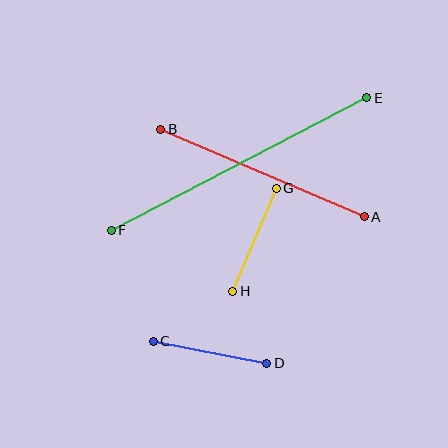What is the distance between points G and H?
The distance is approximately 112 pixels.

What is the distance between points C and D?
The distance is approximately 116 pixels.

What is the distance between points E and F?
The distance is approximately 288 pixels.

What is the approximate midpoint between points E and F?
The midpoint is at approximately (239, 164) pixels.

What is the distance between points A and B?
The distance is approximately 222 pixels.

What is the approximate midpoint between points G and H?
The midpoint is at approximately (254, 240) pixels.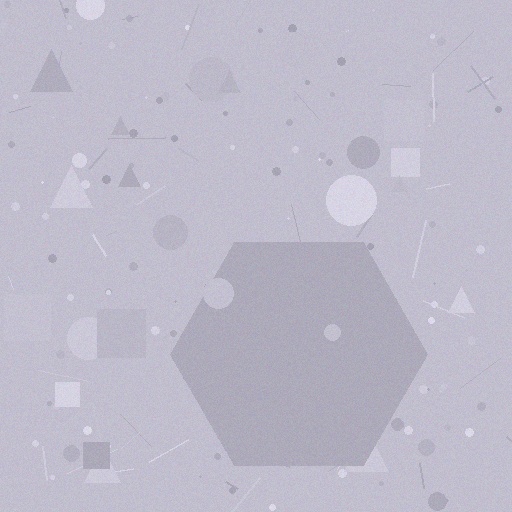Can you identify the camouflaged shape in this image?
The camouflaged shape is a hexagon.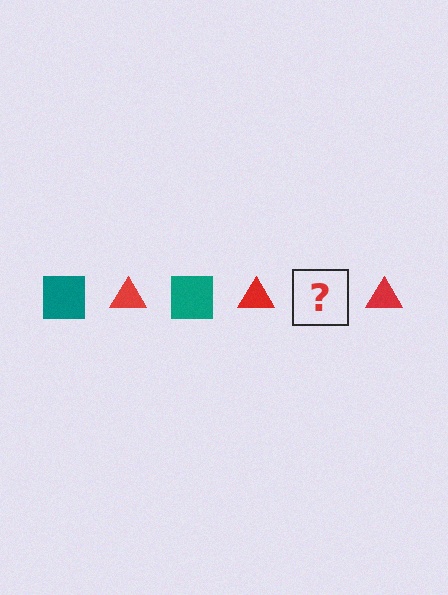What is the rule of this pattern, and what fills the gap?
The rule is that the pattern alternates between teal square and red triangle. The gap should be filled with a teal square.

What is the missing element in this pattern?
The missing element is a teal square.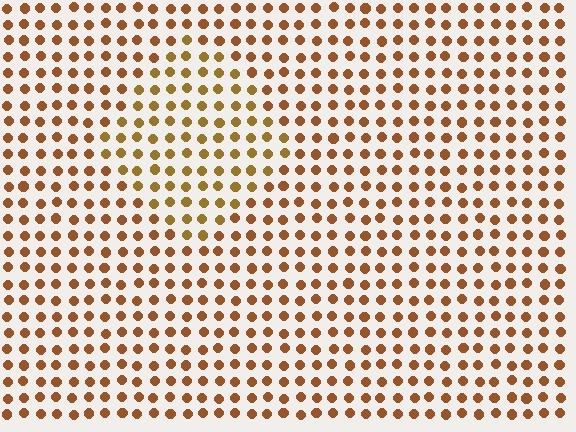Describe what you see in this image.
The image is filled with small brown elements in a uniform arrangement. A diamond-shaped region is visible where the elements are tinted to a slightly different hue, forming a subtle color boundary.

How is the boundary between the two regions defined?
The boundary is defined purely by a slight shift in hue (about 19 degrees). Spacing, size, and orientation are identical on both sides.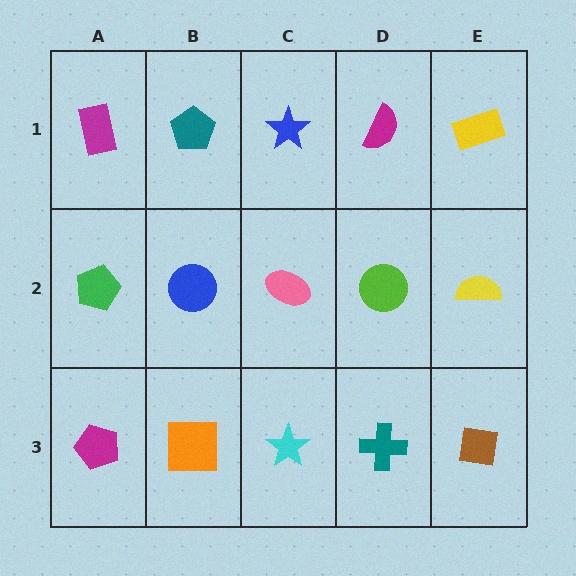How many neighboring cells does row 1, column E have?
2.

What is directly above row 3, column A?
A green pentagon.